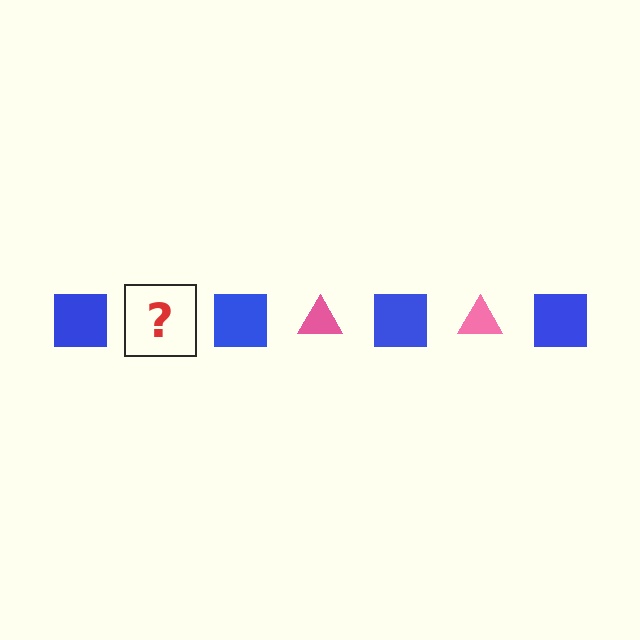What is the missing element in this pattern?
The missing element is a pink triangle.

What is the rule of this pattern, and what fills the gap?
The rule is that the pattern alternates between blue square and pink triangle. The gap should be filled with a pink triangle.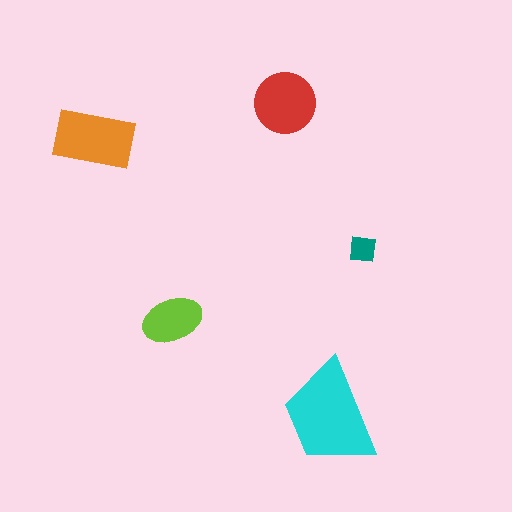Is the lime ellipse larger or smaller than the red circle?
Smaller.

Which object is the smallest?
The teal square.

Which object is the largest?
The cyan trapezoid.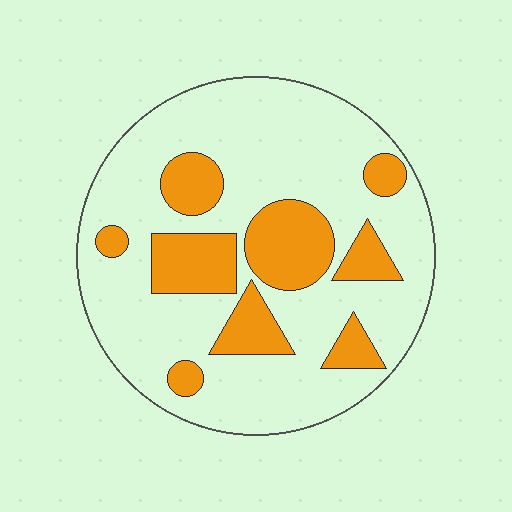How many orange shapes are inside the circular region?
9.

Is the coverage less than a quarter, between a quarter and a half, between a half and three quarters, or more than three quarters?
Between a quarter and a half.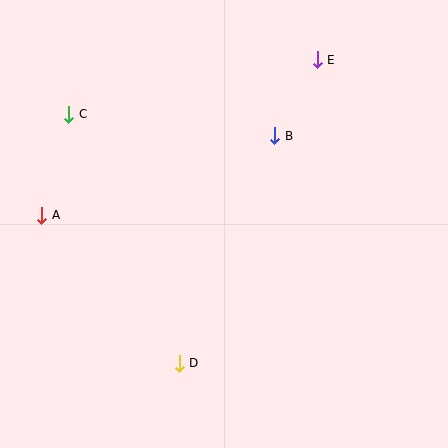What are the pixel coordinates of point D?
Point D is at (179, 363).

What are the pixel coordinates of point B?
Point B is at (275, 136).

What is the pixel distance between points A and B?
The distance between A and B is 246 pixels.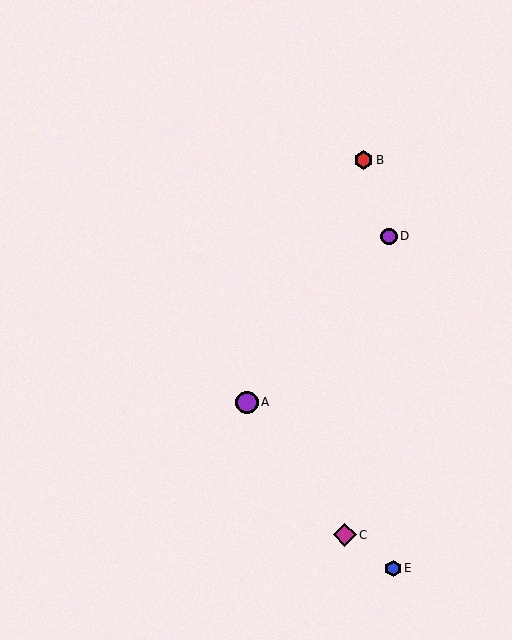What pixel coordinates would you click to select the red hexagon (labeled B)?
Click at (363, 160) to select the red hexagon B.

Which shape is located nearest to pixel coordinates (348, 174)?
The red hexagon (labeled B) at (363, 160) is nearest to that location.